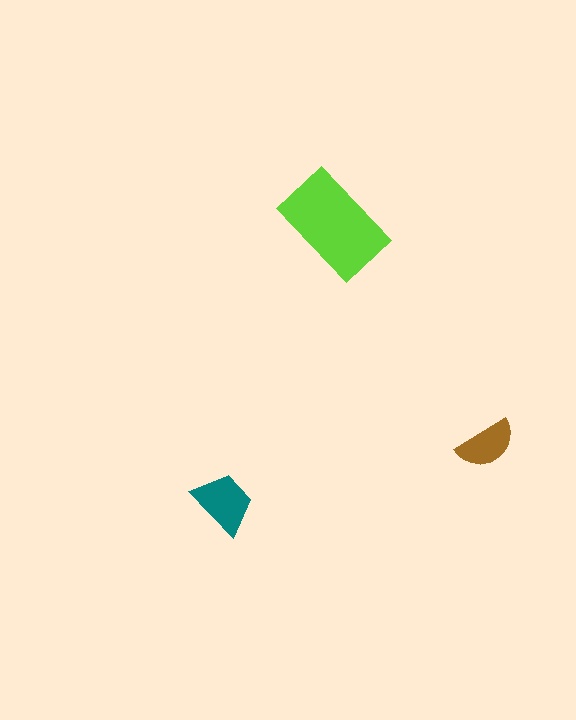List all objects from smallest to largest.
The brown semicircle, the teal trapezoid, the lime rectangle.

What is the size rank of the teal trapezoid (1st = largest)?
2nd.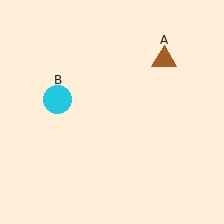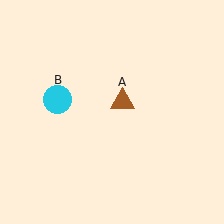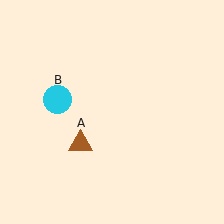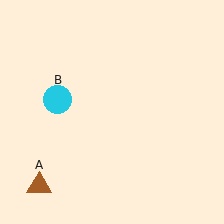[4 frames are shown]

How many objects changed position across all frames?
1 object changed position: brown triangle (object A).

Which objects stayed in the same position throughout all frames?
Cyan circle (object B) remained stationary.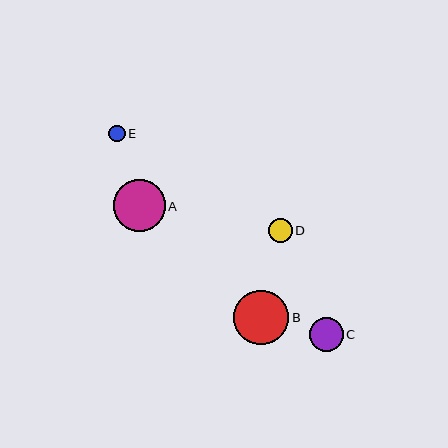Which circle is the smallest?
Circle E is the smallest with a size of approximately 17 pixels.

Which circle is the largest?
Circle B is the largest with a size of approximately 55 pixels.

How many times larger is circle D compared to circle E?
Circle D is approximately 1.4 times the size of circle E.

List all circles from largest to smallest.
From largest to smallest: B, A, C, D, E.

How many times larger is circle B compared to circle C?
Circle B is approximately 1.6 times the size of circle C.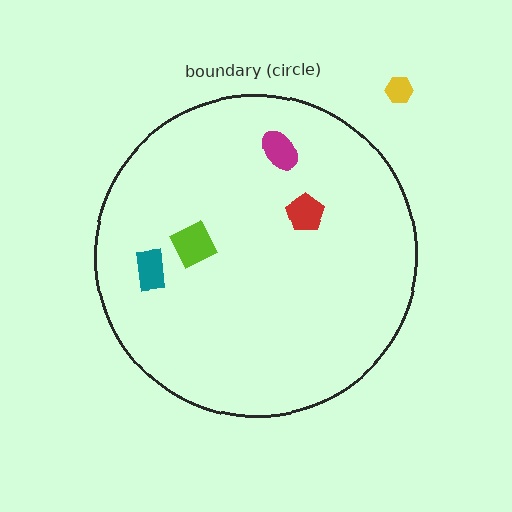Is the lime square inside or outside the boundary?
Inside.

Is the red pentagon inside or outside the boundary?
Inside.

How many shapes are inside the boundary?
4 inside, 1 outside.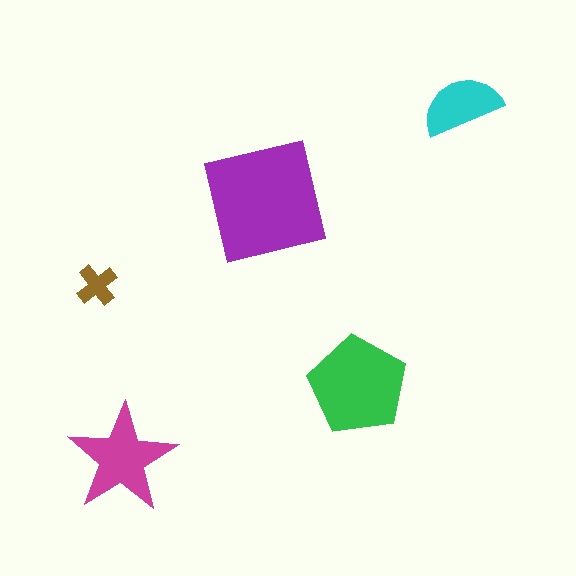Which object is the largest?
The purple square.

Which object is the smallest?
The brown cross.